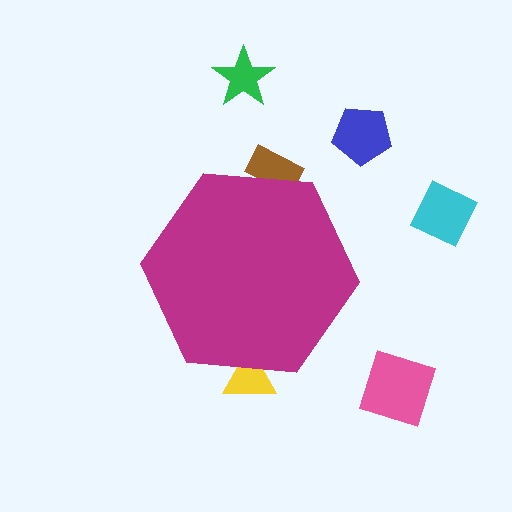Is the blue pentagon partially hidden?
No, the blue pentagon is fully visible.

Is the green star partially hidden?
No, the green star is fully visible.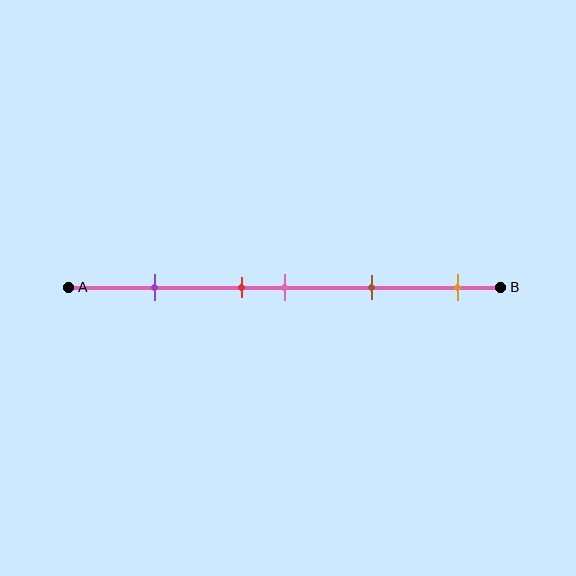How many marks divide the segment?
There are 5 marks dividing the segment.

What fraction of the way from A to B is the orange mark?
The orange mark is approximately 90% (0.9) of the way from A to B.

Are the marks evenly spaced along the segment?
No, the marks are not evenly spaced.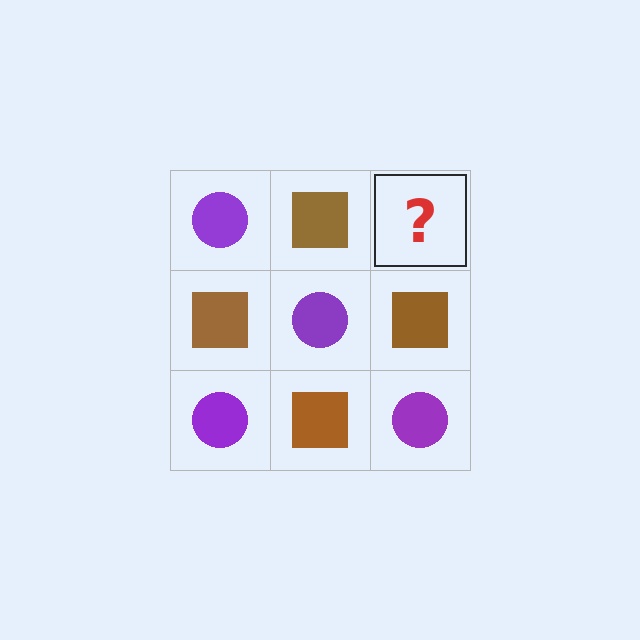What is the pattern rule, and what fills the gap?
The rule is that it alternates purple circle and brown square in a checkerboard pattern. The gap should be filled with a purple circle.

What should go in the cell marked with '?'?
The missing cell should contain a purple circle.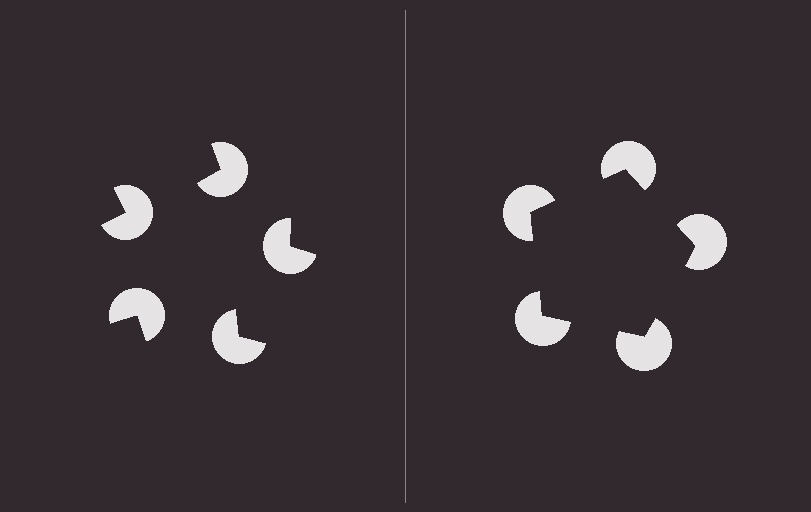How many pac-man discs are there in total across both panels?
10 — 5 on each side.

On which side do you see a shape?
An illusory pentagon appears on the right side. On the left side the wedge cuts are rotated, so no coherent shape forms.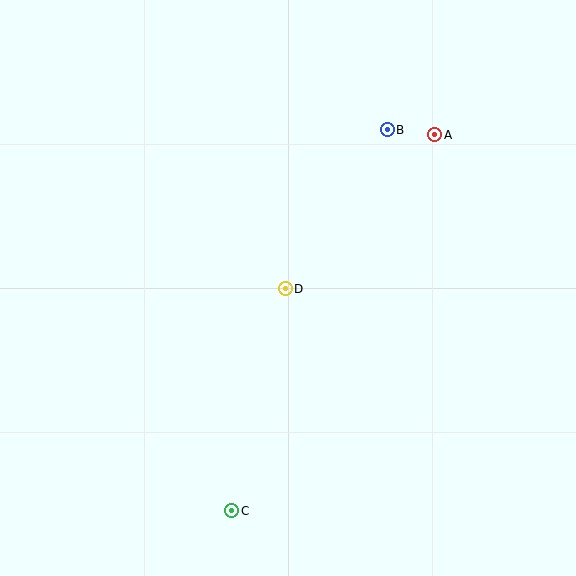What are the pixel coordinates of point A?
Point A is at (435, 135).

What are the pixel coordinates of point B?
Point B is at (387, 130).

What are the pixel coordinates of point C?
Point C is at (232, 511).